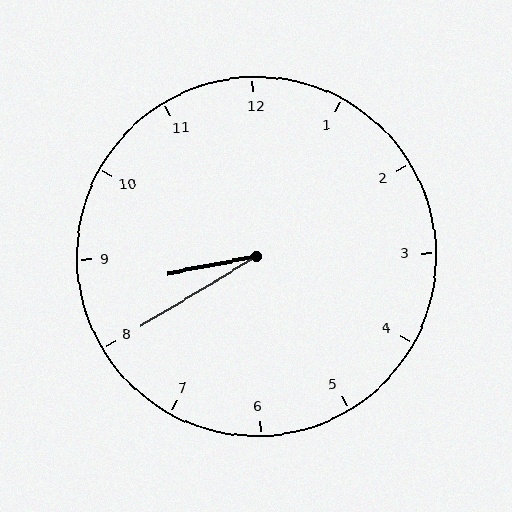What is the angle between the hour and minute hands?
Approximately 20 degrees.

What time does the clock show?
8:40.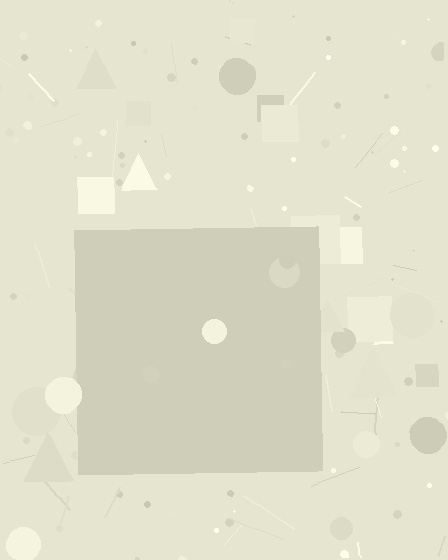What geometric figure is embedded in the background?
A square is embedded in the background.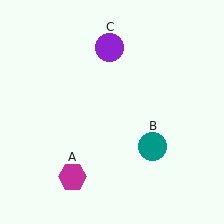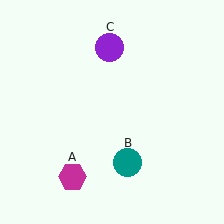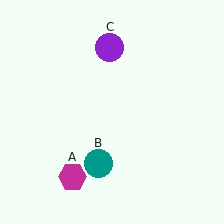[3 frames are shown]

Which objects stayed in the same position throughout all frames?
Magenta hexagon (object A) and purple circle (object C) remained stationary.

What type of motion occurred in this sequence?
The teal circle (object B) rotated clockwise around the center of the scene.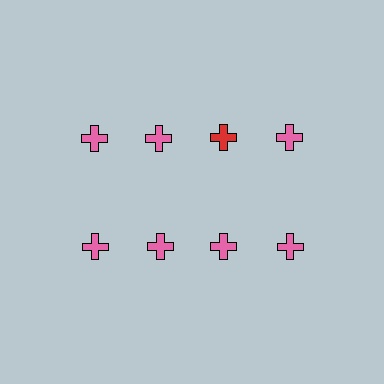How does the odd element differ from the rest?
It has a different color: red instead of pink.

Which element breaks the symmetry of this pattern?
The red cross in the top row, center column breaks the symmetry. All other shapes are pink crosses.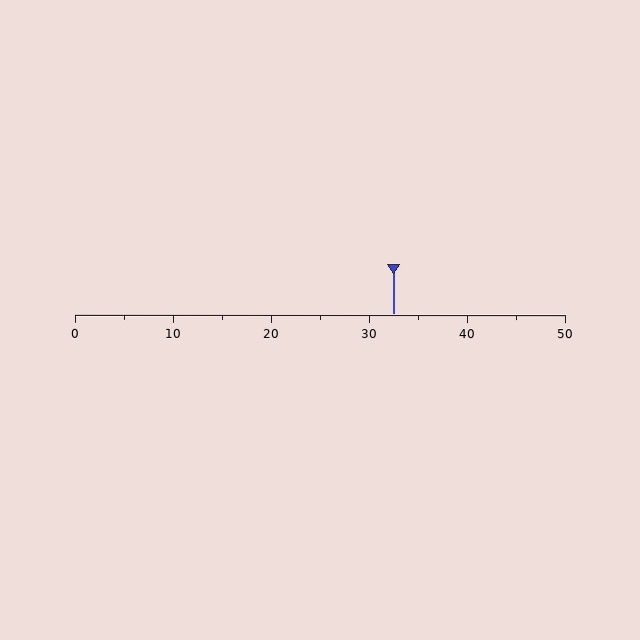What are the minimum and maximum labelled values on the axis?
The axis runs from 0 to 50.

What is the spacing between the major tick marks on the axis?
The major ticks are spaced 10 apart.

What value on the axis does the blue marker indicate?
The marker indicates approximately 32.5.